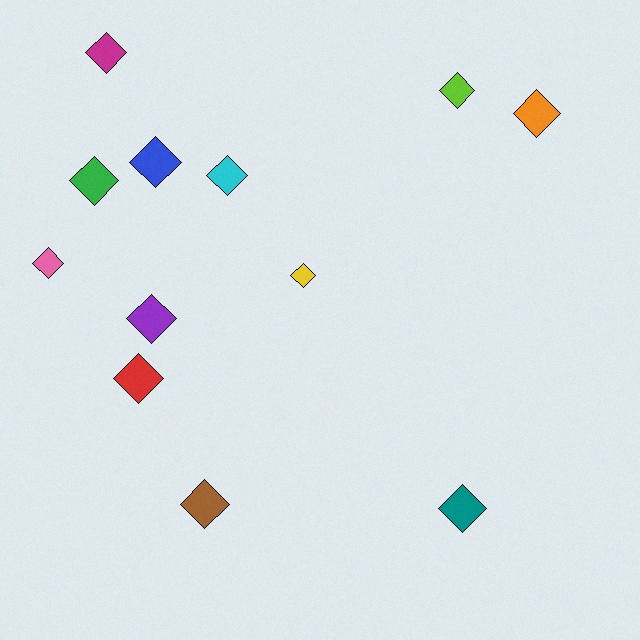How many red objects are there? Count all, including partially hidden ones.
There is 1 red object.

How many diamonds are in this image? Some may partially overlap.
There are 12 diamonds.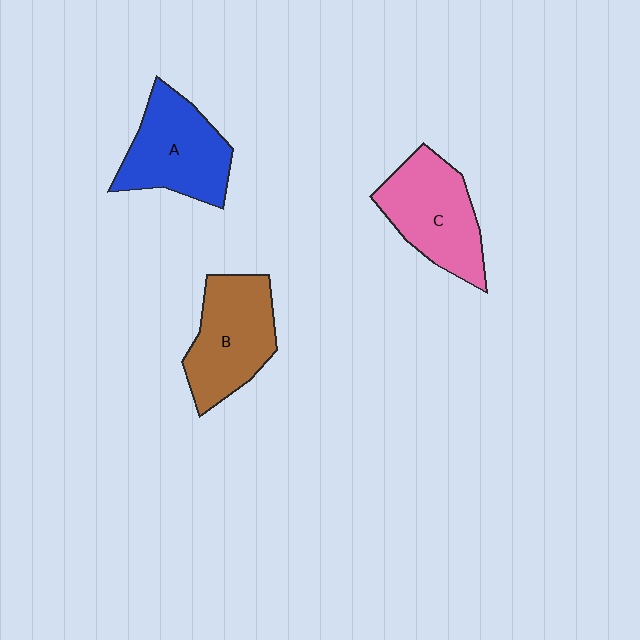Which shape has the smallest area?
Shape A (blue).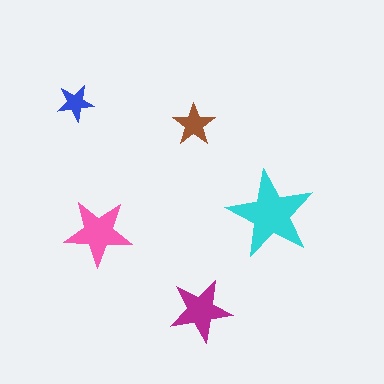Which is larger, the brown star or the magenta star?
The magenta one.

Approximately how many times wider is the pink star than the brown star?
About 1.5 times wider.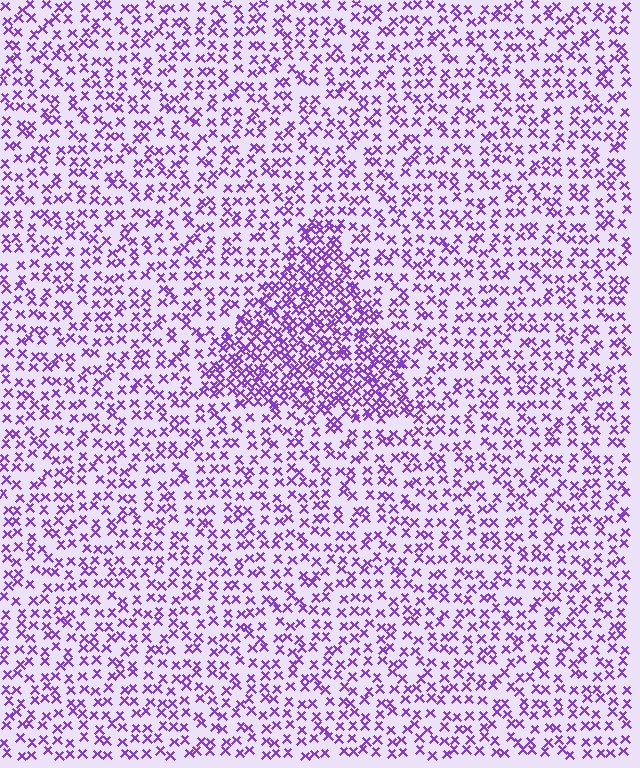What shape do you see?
I see a triangle.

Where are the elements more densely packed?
The elements are more densely packed inside the triangle boundary.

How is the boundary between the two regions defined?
The boundary is defined by a change in element density (approximately 2.0x ratio). All elements are the same color, size, and shape.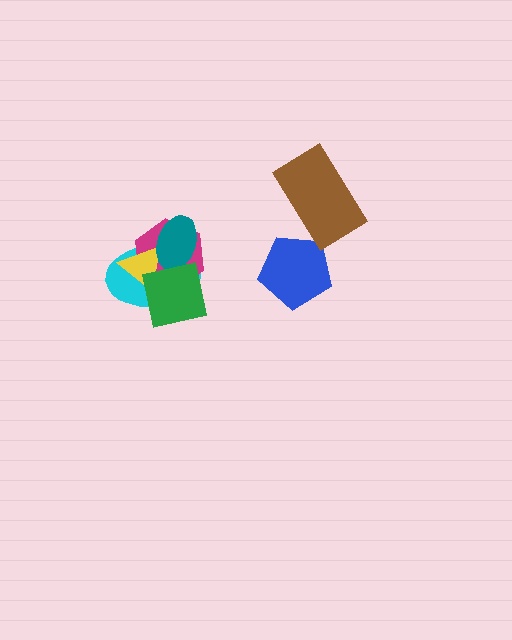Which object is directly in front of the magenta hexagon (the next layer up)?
The yellow triangle is directly in front of the magenta hexagon.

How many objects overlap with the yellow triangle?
4 objects overlap with the yellow triangle.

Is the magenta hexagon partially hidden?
Yes, it is partially covered by another shape.